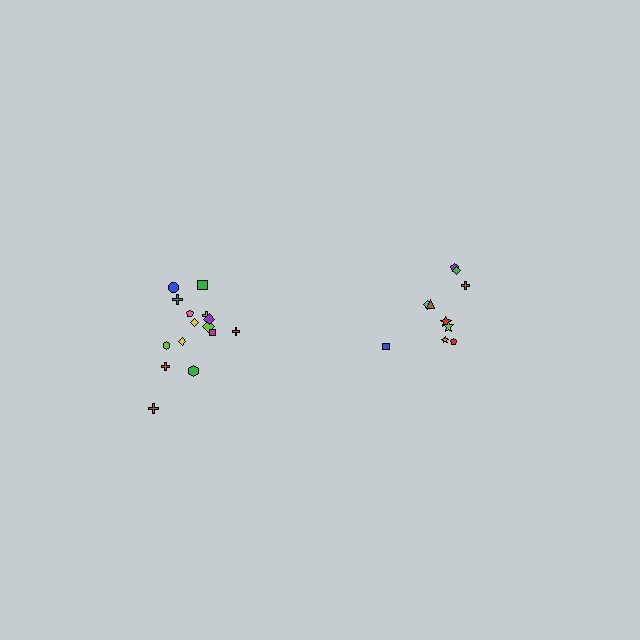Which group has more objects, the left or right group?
The left group.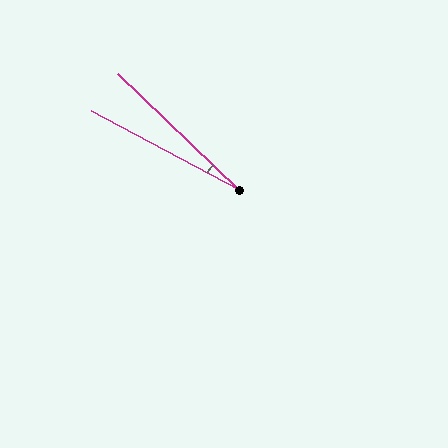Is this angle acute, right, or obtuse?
It is acute.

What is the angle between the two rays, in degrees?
Approximately 16 degrees.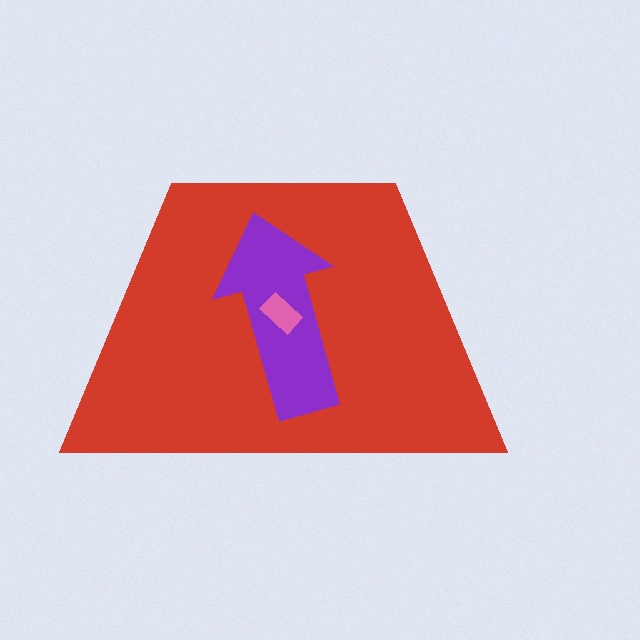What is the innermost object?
The pink rectangle.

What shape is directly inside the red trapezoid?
The purple arrow.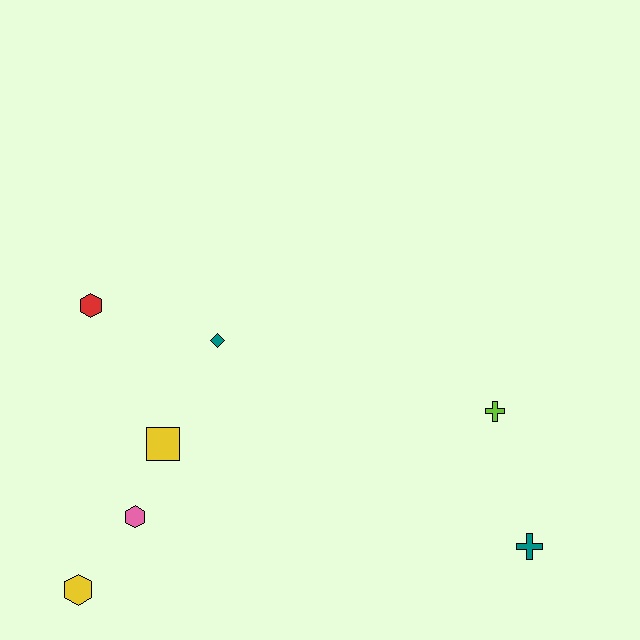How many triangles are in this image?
There are no triangles.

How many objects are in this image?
There are 7 objects.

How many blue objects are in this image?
There are no blue objects.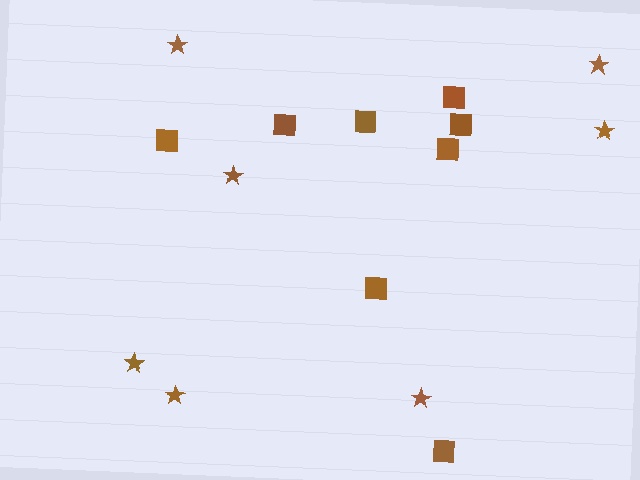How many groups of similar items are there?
There are 2 groups: one group of squares (8) and one group of stars (7).